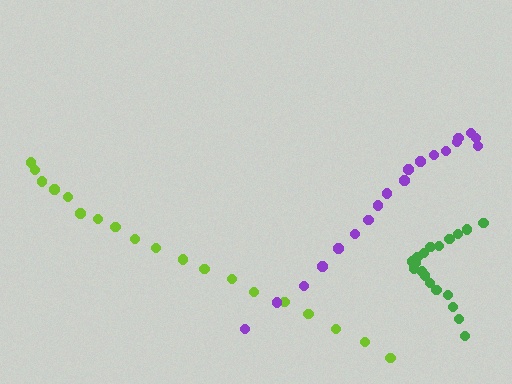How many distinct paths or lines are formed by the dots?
There are 3 distinct paths.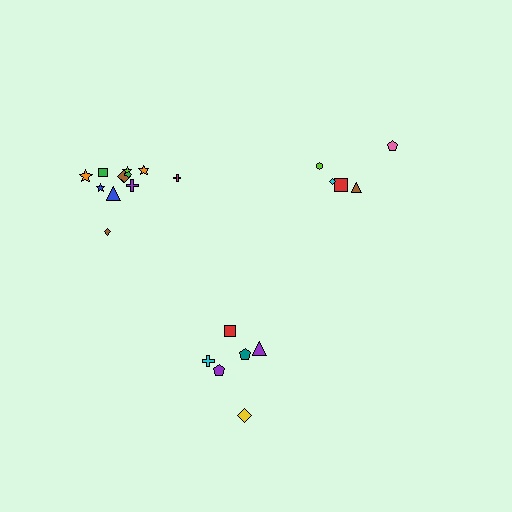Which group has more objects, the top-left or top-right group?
The top-left group.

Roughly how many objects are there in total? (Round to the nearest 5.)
Roughly 25 objects in total.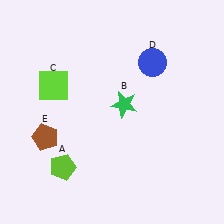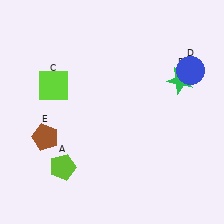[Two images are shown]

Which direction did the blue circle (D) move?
The blue circle (D) moved right.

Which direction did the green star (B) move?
The green star (B) moved right.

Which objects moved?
The objects that moved are: the green star (B), the blue circle (D).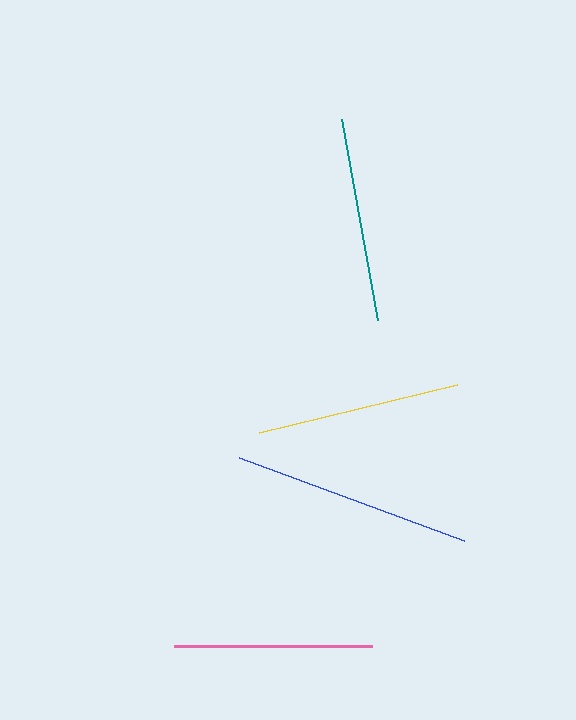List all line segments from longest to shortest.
From longest to shortest: blue, yellow, teal, pink.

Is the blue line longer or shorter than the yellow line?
The blue line is longer than the yellow line.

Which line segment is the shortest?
The pink line is the shortest at approximately 198 pixels.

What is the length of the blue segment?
The blue segment is approximately 240 pixels long.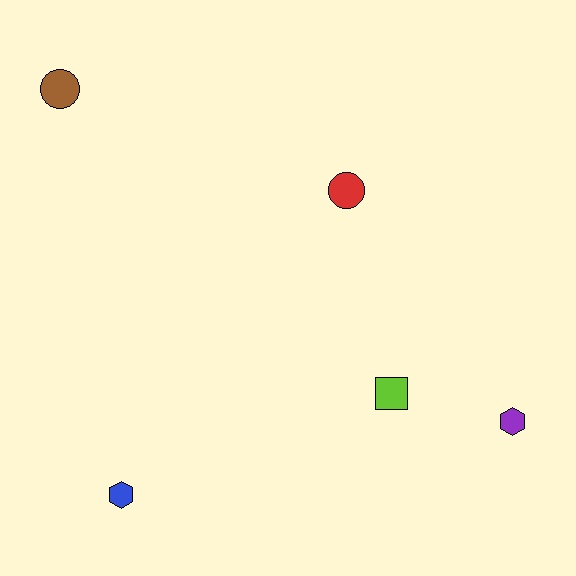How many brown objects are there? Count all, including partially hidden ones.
There is 1 brown object.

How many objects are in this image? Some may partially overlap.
There are 5 objects.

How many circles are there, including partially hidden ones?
There are 2 circles.